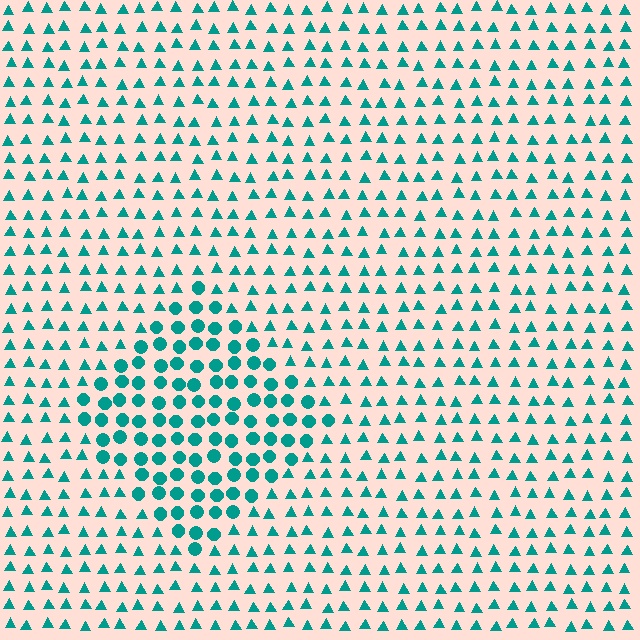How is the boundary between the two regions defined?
The boundary is defined by a change in element shape: circles inside vs. triangles outside. All elements share the same color and spacing.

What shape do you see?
I see a diamond.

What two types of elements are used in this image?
The image uses circles inside the diamond region and triangles outside it.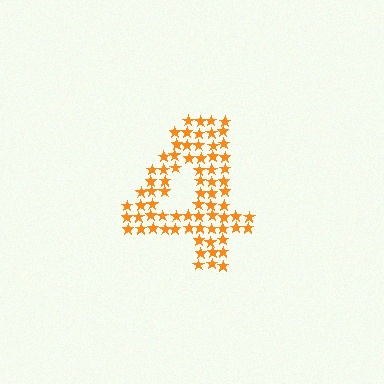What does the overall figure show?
The overall figure shows the digit 4.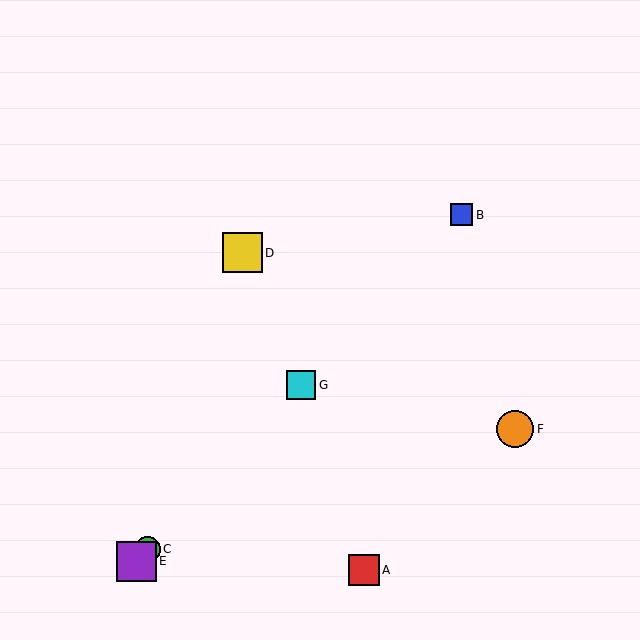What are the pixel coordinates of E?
Object E is at (136, 561).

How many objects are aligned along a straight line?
4 objects (B, C, E, G) are aligned along a straight line.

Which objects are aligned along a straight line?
Objects B, C, E, G are aligned along a straight line.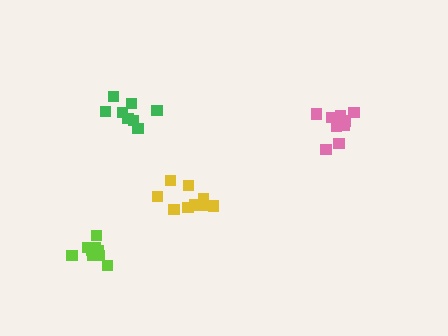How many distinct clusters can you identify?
There are 4 distinct clusters.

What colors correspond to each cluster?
The clusters are colored: lime, pink, yellow, green.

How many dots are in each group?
Group 1: 9 dots, Group 2: 10 dots, Group 3: 9 dots, Group 4: 8 dots (36 total).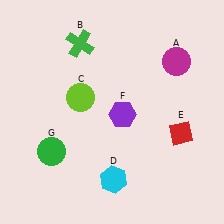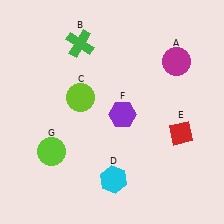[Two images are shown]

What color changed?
The circle (G) changed from green in Image 1 to lime in Image 2.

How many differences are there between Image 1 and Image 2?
There is 1 difference between the two images.